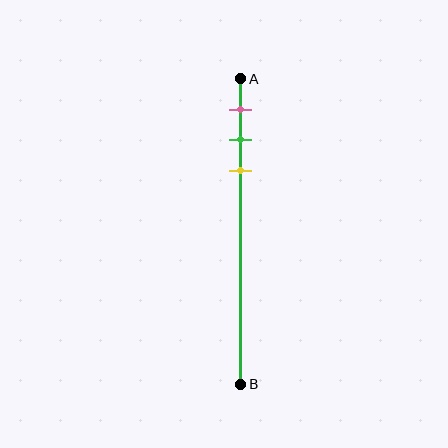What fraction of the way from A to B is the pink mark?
The pink mark is approximately 10% (0.1) of the way from A to B.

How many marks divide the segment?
There are 3 marks dividing the segment.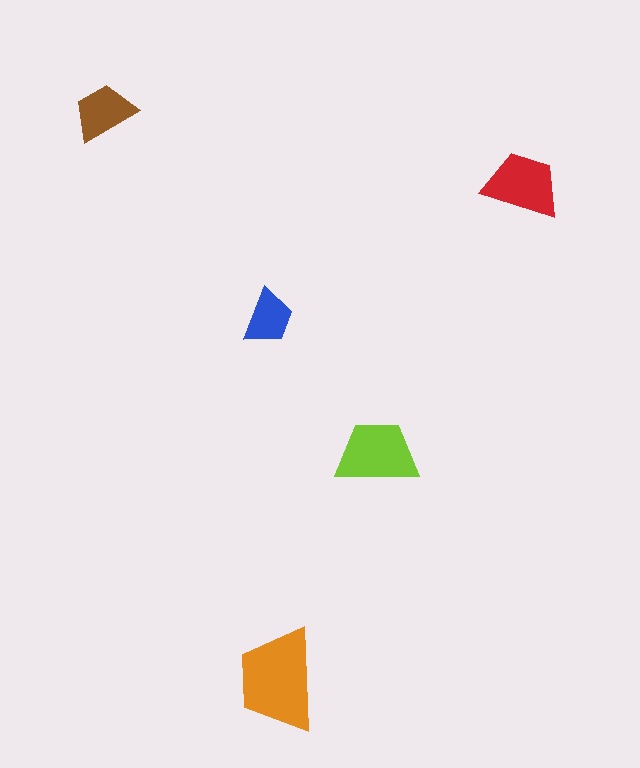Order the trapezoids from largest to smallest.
the orange one, the lime one, the red one, the brown one, the blue one.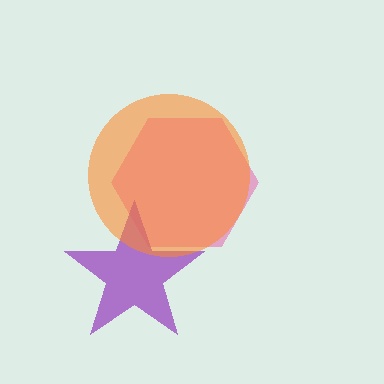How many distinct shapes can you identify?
There are 3 distinct shapes: a pink hexagon, a purple star, an orange circle.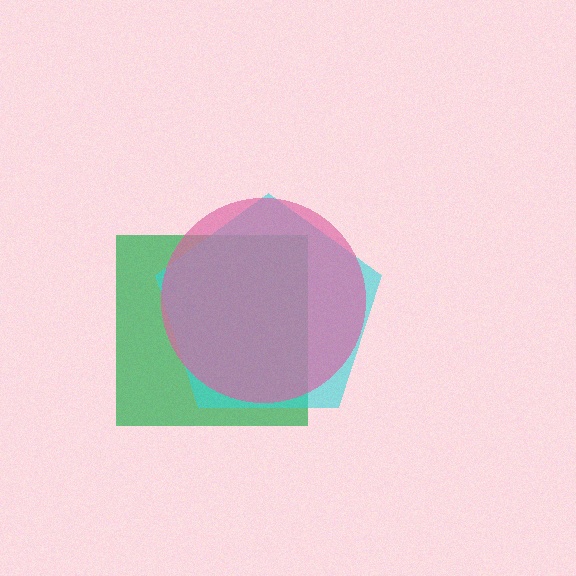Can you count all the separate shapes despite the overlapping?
Yes, there are 3 separate shapes.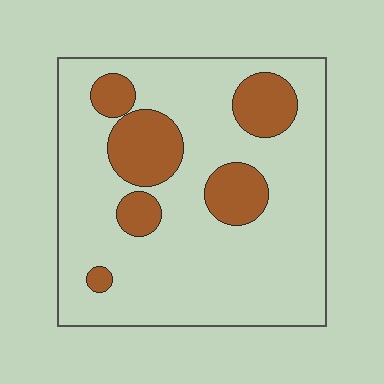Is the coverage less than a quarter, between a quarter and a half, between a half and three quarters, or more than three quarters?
Less than a quarter.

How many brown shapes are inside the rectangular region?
6.